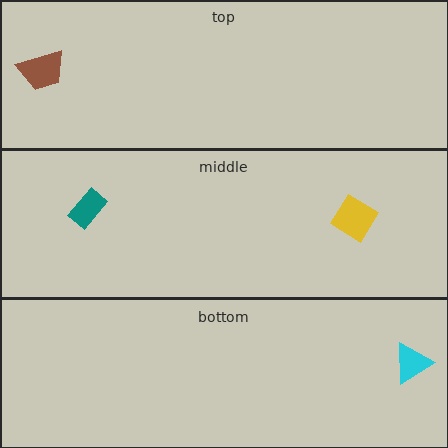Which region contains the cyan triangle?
The bottom region.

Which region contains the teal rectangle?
The middle region.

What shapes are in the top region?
The brown trapezoid.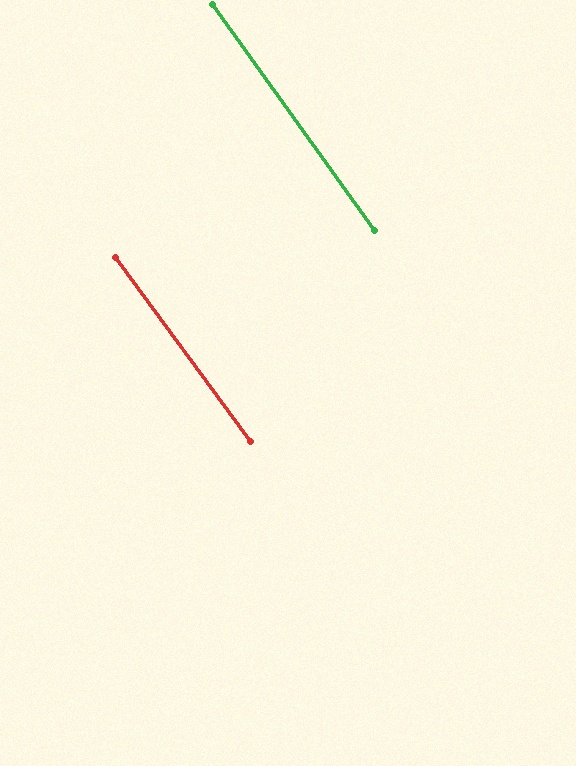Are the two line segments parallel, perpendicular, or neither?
Parallel — their directions differ by only 0.9°.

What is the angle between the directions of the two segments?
Approximately 1 degree.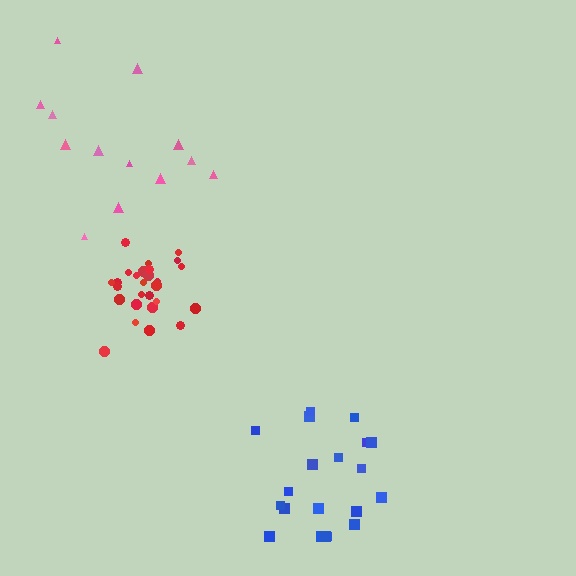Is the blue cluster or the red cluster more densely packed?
Red.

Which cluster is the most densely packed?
Red.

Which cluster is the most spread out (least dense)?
Pink.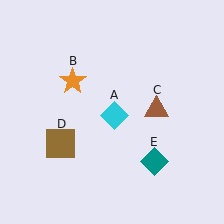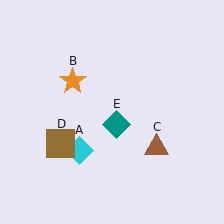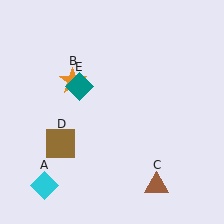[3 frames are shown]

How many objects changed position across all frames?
3 objects changed position: cyan diamond (object A), brown triangle (object C), teal diamond (object E).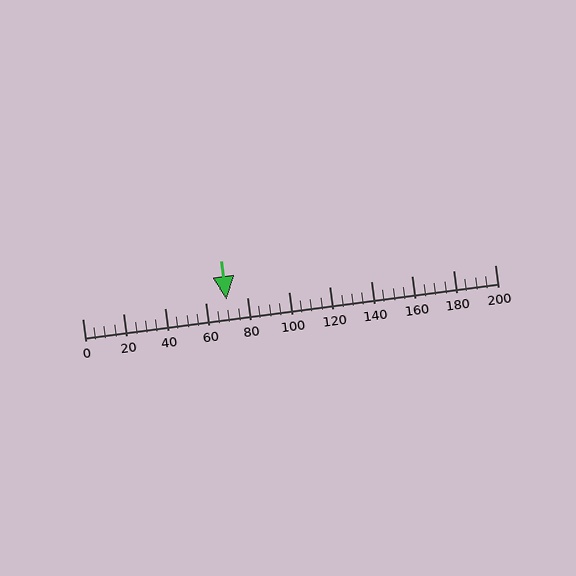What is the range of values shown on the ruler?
The ruler shows values from 0 to 200.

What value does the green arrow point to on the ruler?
The green arrow points to approximately 70.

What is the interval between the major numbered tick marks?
The major tick marks are spaced 20 units apart.